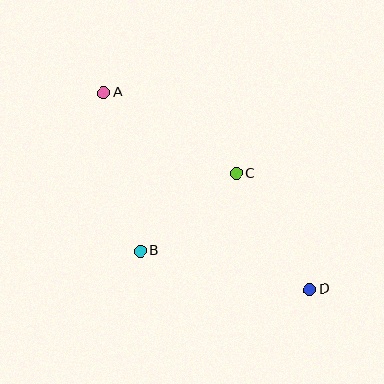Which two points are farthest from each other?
Points A and D are farthest from each other.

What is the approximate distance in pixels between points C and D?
The distance between C and D is approximately 137 pixels.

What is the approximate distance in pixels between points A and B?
The distance between A and B is approximately 163 pixels.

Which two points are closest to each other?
Points B and C are closest to each other.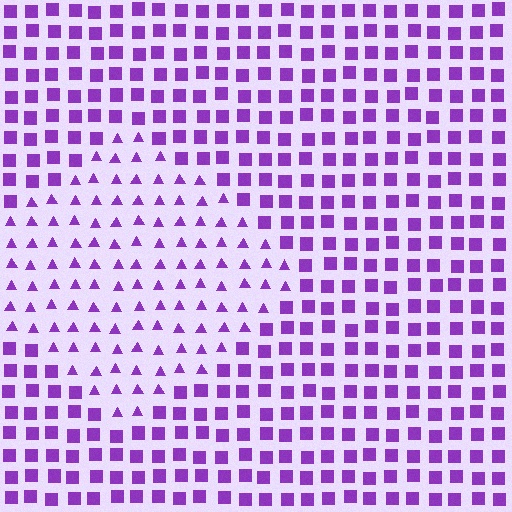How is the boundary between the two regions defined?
The boundary is defined by a change in element shape: triangles inside vs. squares outside. All elements share the same color and spacing.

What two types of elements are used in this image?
The image uses triangles inside the diamond region and squares outside it.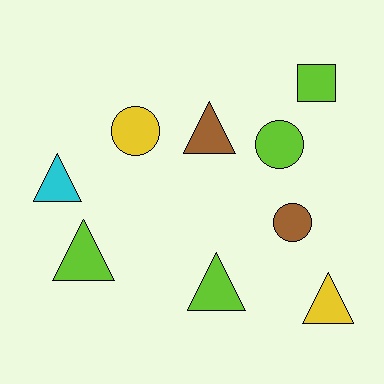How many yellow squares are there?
There are no yellow squares.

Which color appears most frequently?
Lime, with 4 objects.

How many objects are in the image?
There are 9 objects.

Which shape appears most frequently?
Triangle, with 5 objects.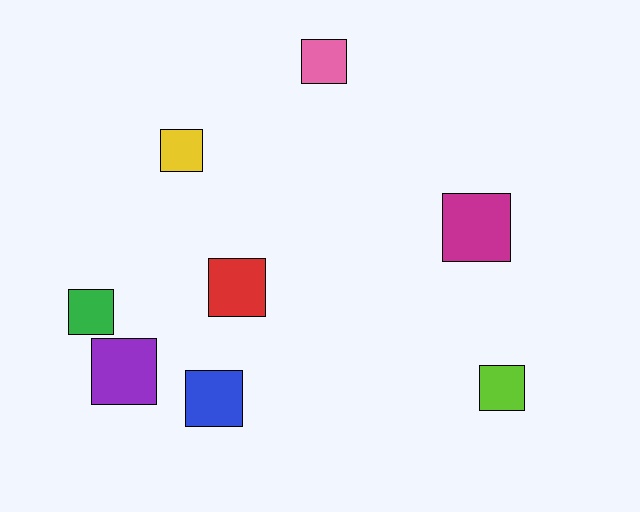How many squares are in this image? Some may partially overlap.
There are 8 squares.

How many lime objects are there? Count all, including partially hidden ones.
There is 1 lime object.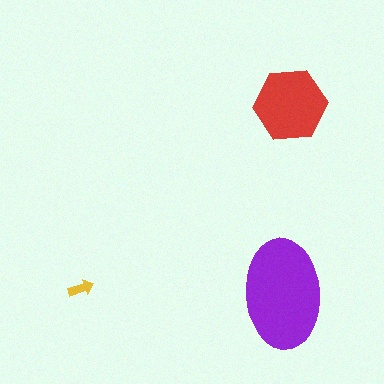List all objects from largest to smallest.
The purple ellipse, the red hexagon, the yellow arrow.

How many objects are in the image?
There are 3 objects in the image.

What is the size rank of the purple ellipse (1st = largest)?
1st.